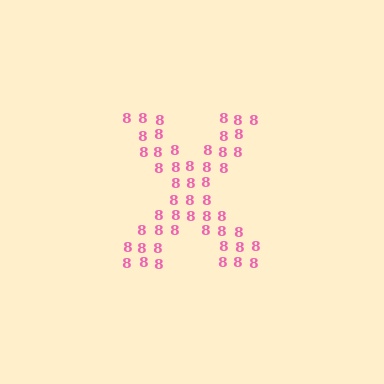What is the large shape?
The large shape is the letter X.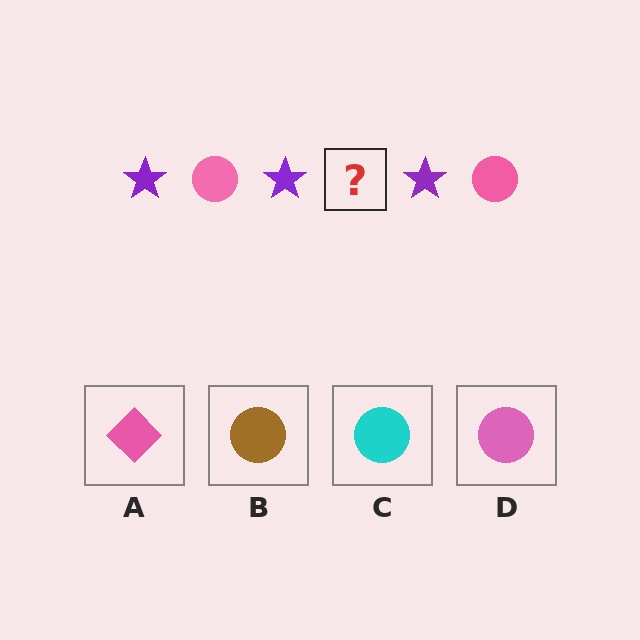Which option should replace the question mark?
Option D.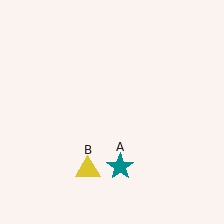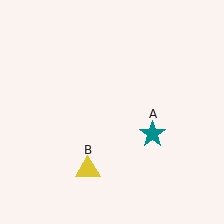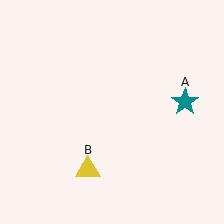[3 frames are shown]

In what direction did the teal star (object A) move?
The teal star (object A) moved up and to the right.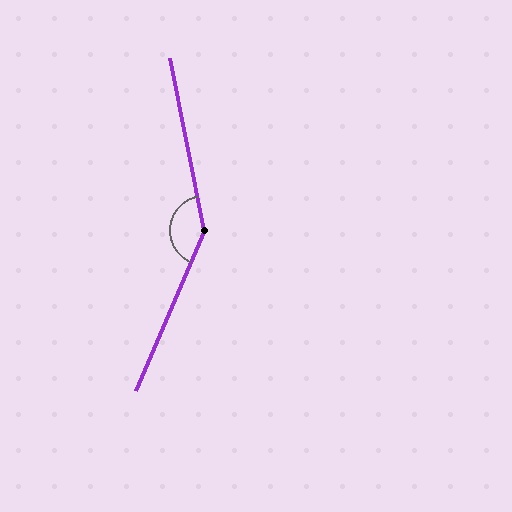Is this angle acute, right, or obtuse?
It is obtuse.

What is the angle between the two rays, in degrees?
Approximately 146 degrees.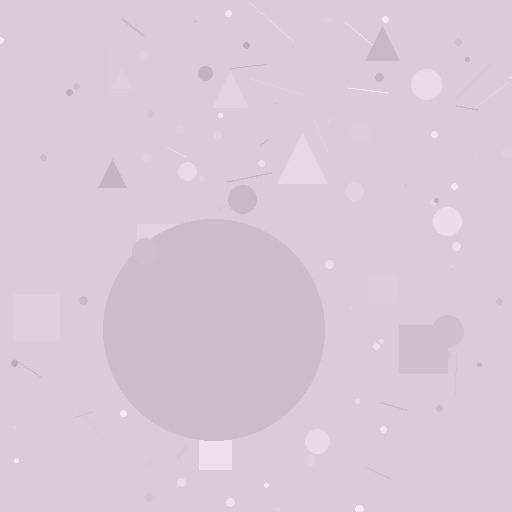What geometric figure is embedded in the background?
A circle is embedded in the background.